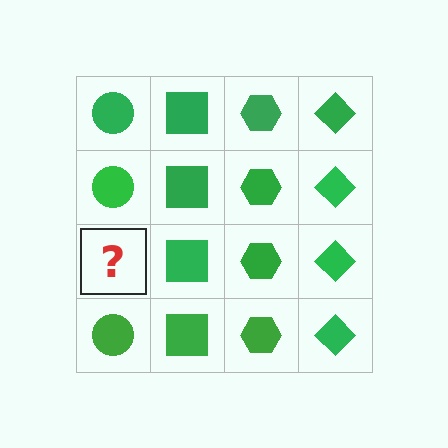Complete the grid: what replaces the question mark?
The question mark should be replaced with a green circle.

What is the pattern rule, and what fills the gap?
The rule is that each column has a consistent shape. The gap should be filled with a green circle.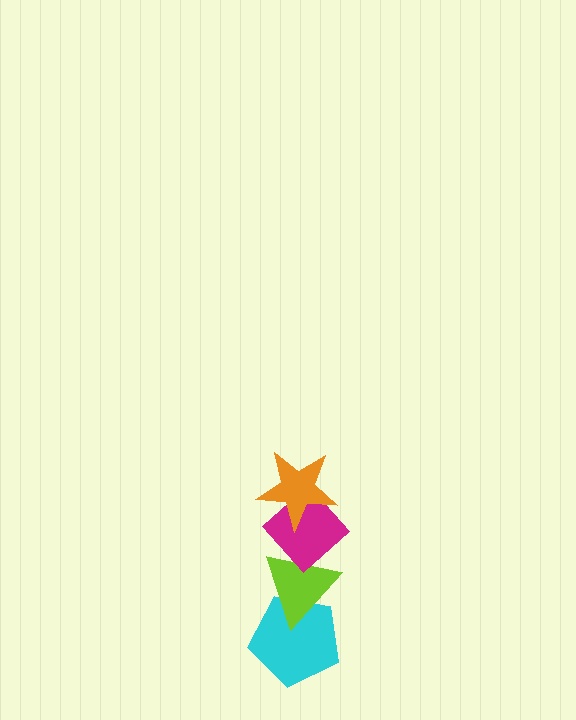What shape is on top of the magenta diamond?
The orange star is on top of the magenta diamond.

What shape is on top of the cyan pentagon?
The lime triangle is on top of the cyan pentagon.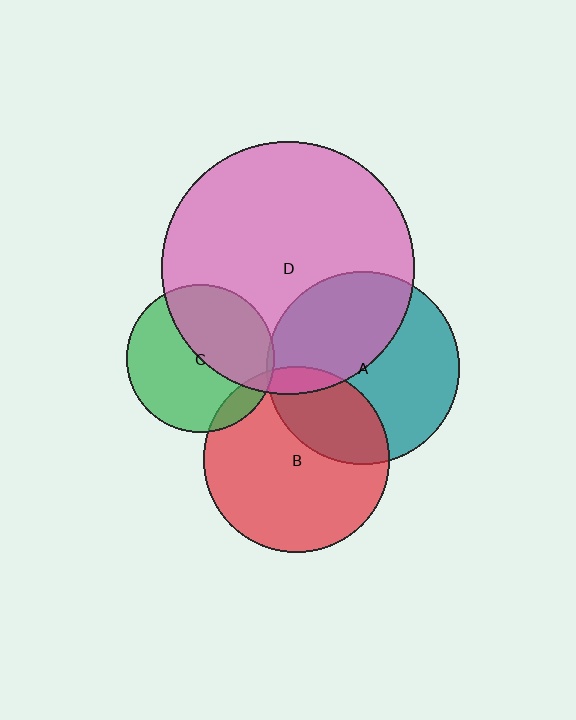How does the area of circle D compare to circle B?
Approximately 1.8 times.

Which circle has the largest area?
Circle D (pink).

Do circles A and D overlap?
Yes.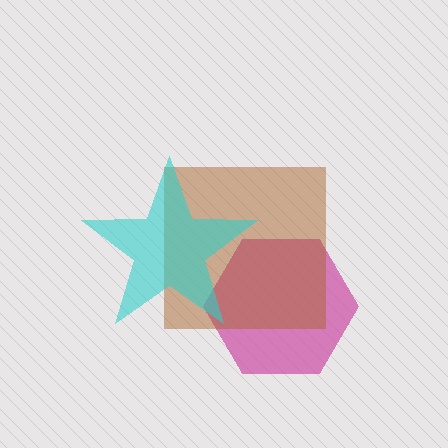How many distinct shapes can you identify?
There are 3 distinct shapes: a magenta hexagon, a brown square, a cyan star.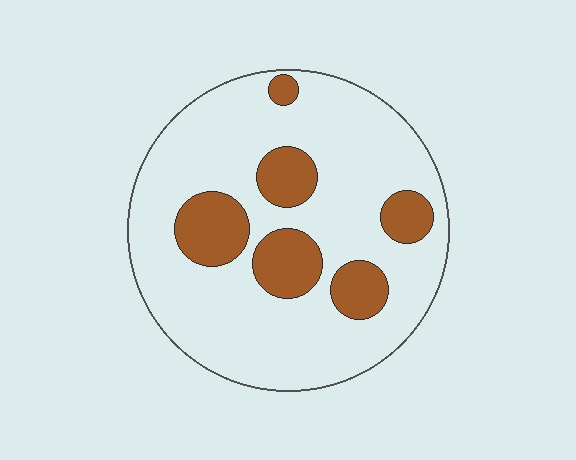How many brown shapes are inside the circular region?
6.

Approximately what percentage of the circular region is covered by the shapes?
Approximately 20%.